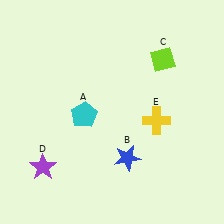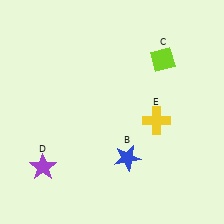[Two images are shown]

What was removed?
The cyan pentagon (A) was removed in Image 2.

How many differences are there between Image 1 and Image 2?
There is 1 difference between the two images.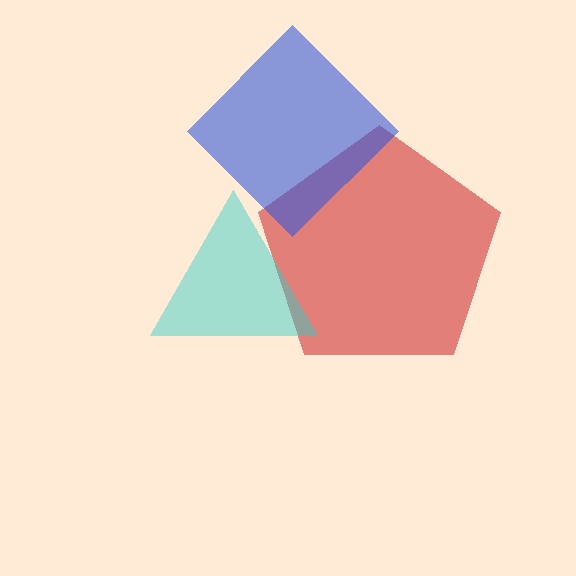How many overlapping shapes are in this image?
There are 3 overlapping shapes in the image.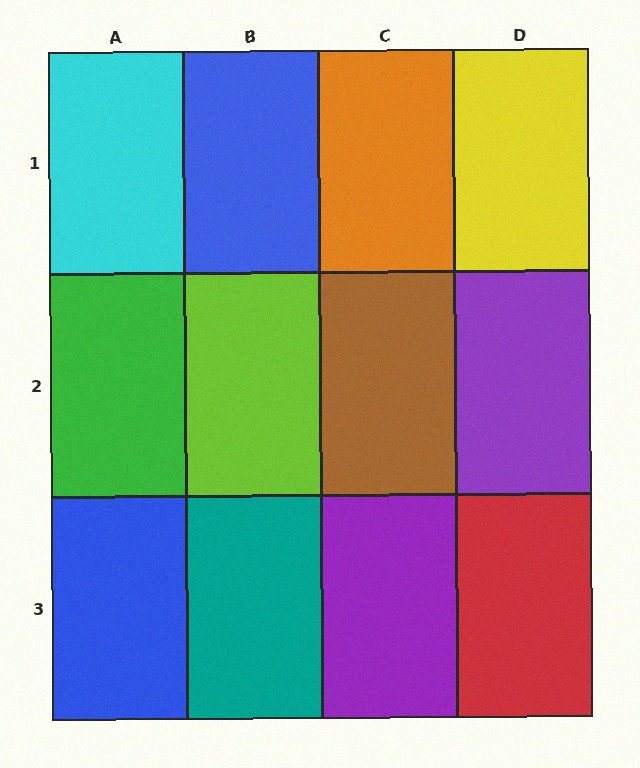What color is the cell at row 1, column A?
Cyan.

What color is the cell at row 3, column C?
Purple.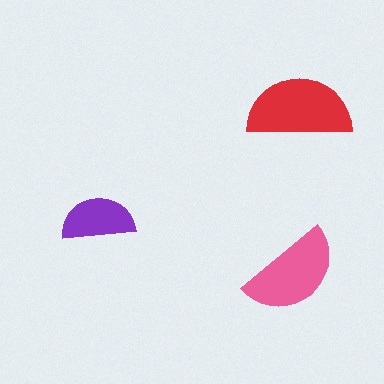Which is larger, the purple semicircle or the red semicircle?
The red one.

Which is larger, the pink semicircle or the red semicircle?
The red one.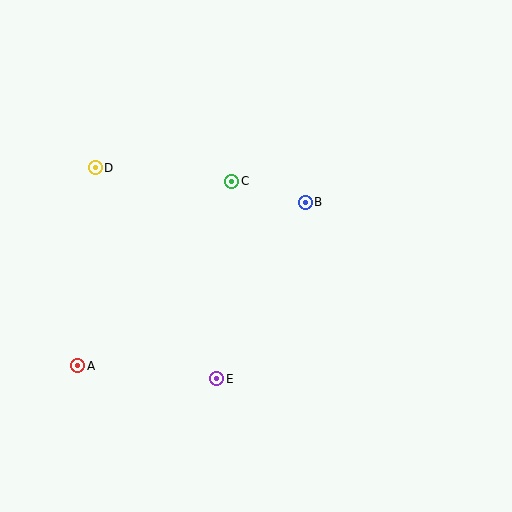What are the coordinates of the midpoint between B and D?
The midpoint between B and D is at (200, 185).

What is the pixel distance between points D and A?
The distance between D and A is 199 pixels.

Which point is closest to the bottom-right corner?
Point E is closest to the bottom-right corner.